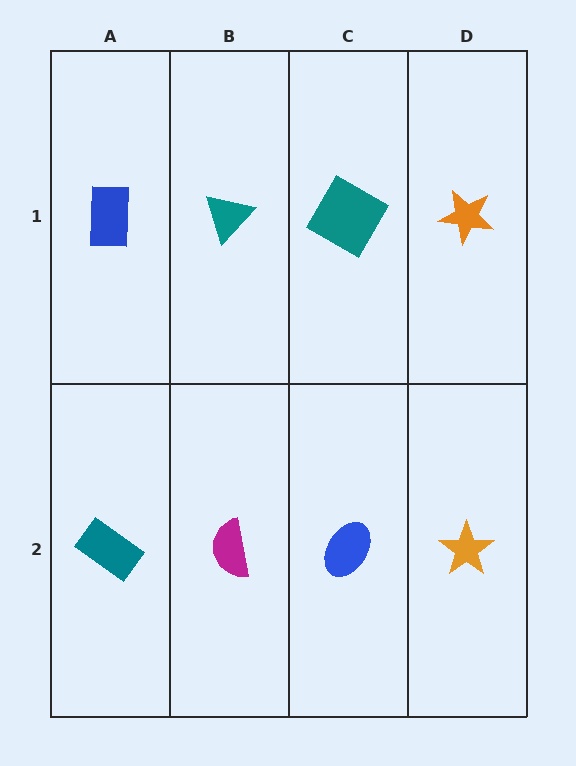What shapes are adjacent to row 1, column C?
A blue ellipse (row 2, column C), a teal triangle (row 1, column B), an orange star (row 1, column D).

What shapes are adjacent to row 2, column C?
A teal diamond (row 1, column C), a magenta semicircle (row 2, column B), an orange star (row 2, column D).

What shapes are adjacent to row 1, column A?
A teal rectangle (row 2, column A), a teal triangle (row 1, column B).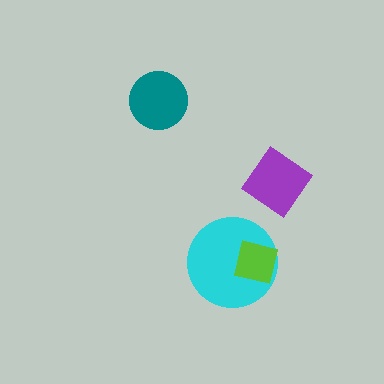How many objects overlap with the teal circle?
0 objects overlap with the teal circle.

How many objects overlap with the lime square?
1 object overlaps with the lime square.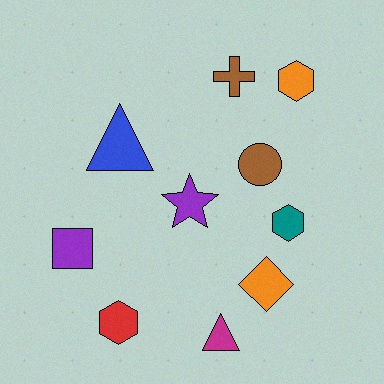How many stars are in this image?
There is 1 star.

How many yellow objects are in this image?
There are no yellow objects.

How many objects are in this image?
There are 10 objects.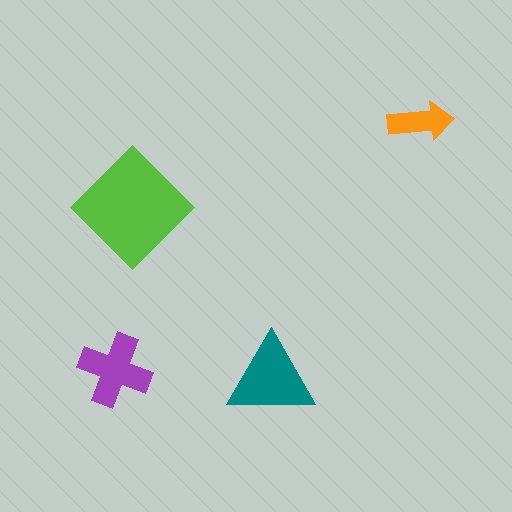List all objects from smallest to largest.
The orange arrow, the purple cross, the teal triangle, the lime diamond.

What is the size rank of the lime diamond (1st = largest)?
1st.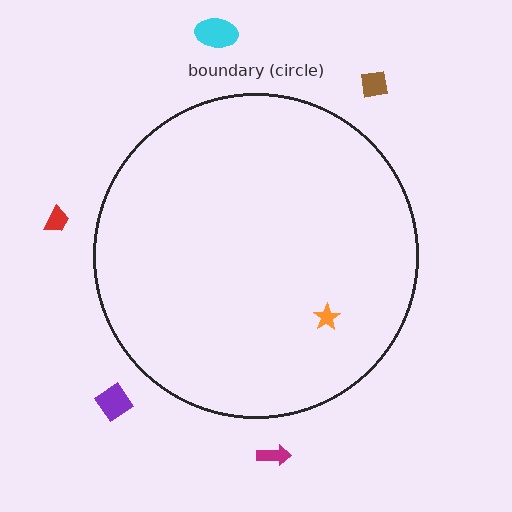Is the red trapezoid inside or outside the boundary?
Outside.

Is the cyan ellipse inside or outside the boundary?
Outside.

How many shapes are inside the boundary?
1 inside, 5 outside.